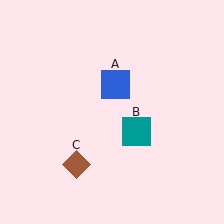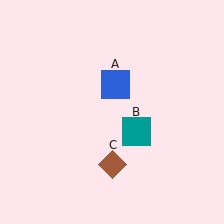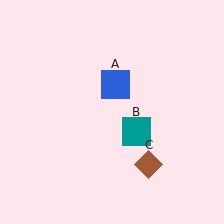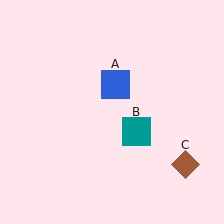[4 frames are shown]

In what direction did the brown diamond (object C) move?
The brown diamond (object C) moved right.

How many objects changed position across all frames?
1 object changed position: brown diamond (object C).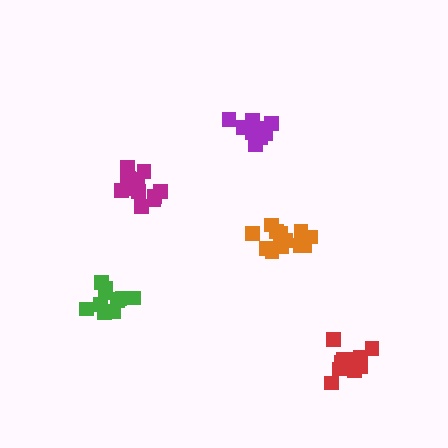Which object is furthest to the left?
The green cluster is leftmost.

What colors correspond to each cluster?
The clusters are colored: magenta, green, orange, red, purple.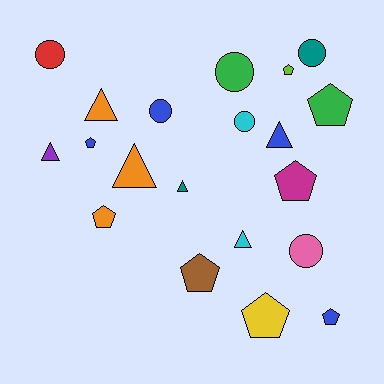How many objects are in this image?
There are 20 objects.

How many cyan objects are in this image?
There are 2 cyan objects.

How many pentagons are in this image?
There are 8 pentagons.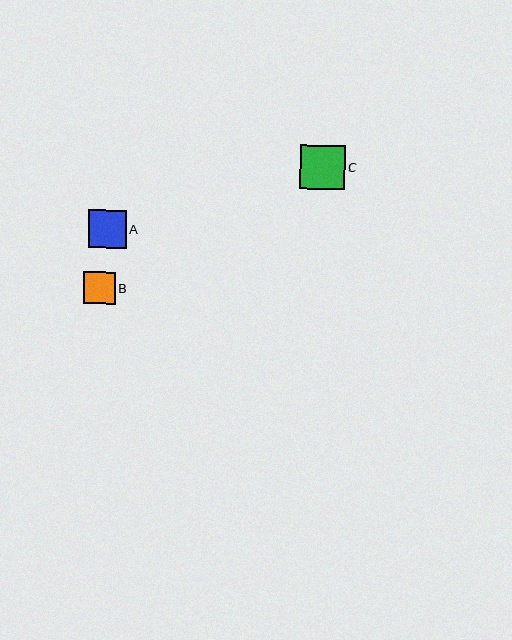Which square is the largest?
Square C is the largest with a size of approximately 45 pixels.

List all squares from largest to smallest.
From largest to smallest: C, A, B.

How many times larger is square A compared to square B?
Square A is approximately 1.2 times the size of square B.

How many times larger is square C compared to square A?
Square C is approximately 1.2 times the size of square A.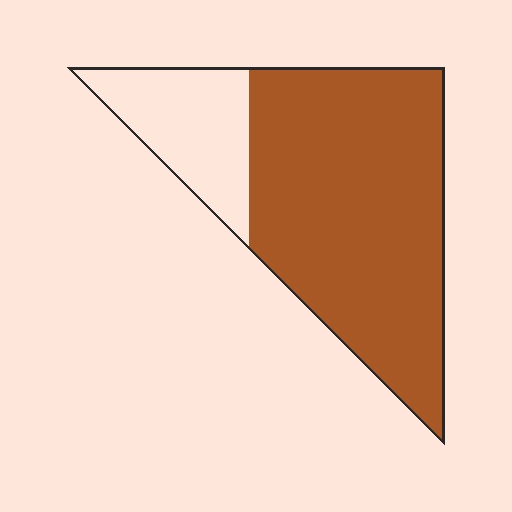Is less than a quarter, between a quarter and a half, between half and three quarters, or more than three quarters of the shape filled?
More than three quarters.